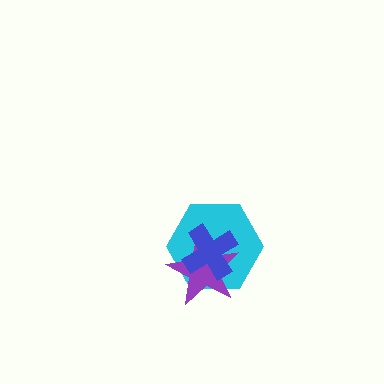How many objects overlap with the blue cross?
2 objects overlap with the blue cross.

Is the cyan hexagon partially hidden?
Yes, it is partially covered by another shape.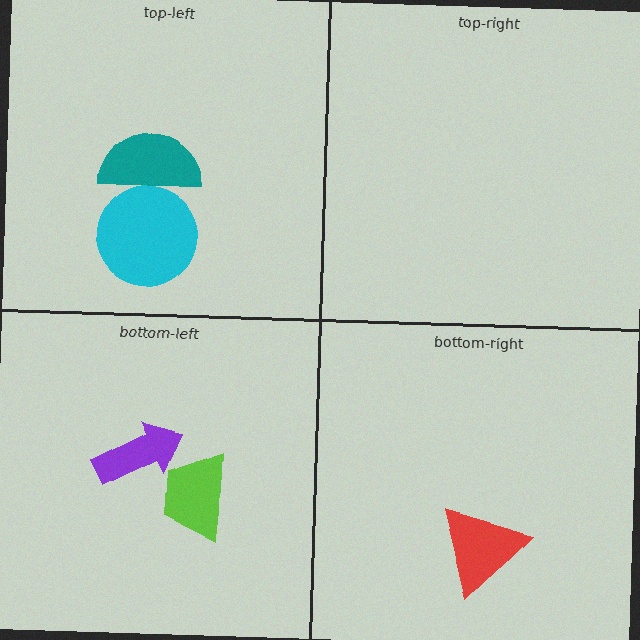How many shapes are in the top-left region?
2.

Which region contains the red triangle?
The bottom-right region.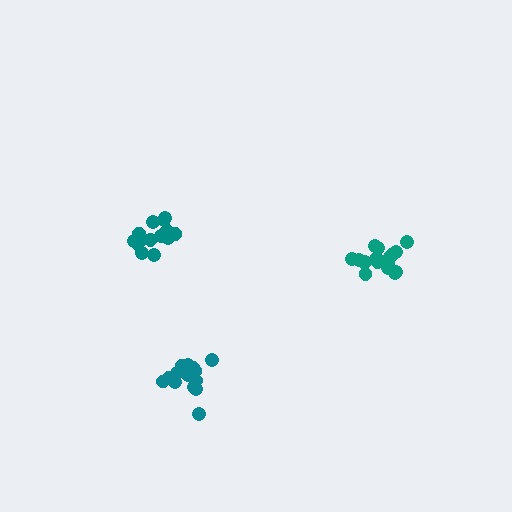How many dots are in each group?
Group 1: 17 dots, Group 2: 14 dots, Group 3: 14 dots (45 total).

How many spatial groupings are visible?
There are 3 spatial groupings.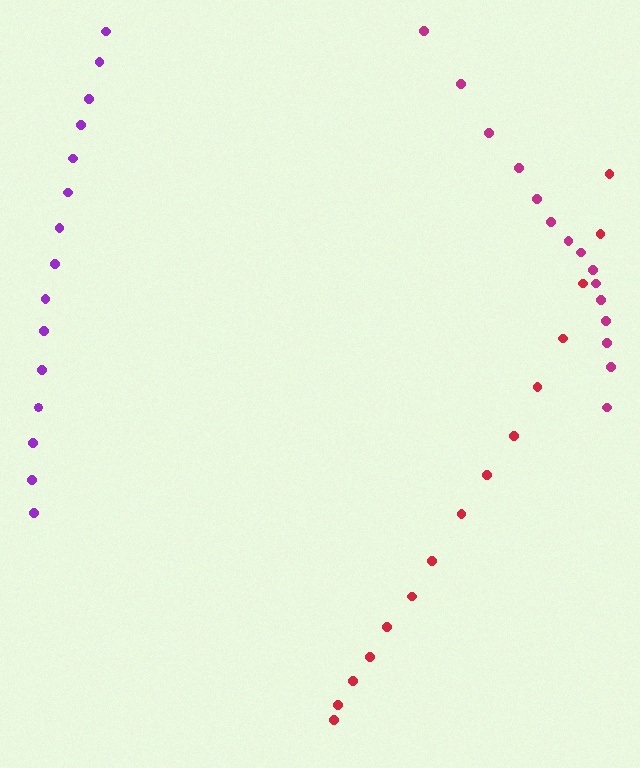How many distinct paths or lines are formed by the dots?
There are 3 distinct paths.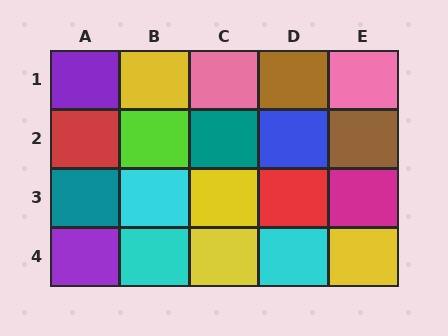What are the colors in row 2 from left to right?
Red, lime, teal, blue, brown.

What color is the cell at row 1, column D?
Brown.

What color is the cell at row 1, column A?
Purple.